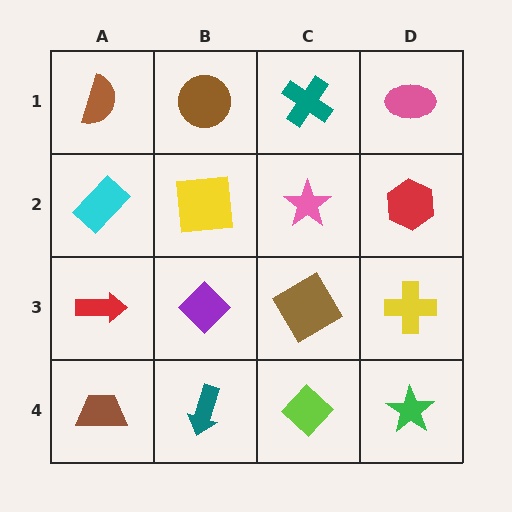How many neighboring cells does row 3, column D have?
3.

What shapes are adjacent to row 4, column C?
A brown diamond (row 3, column C), a teal arrow (row 4, column B), a green star (row 4, column D).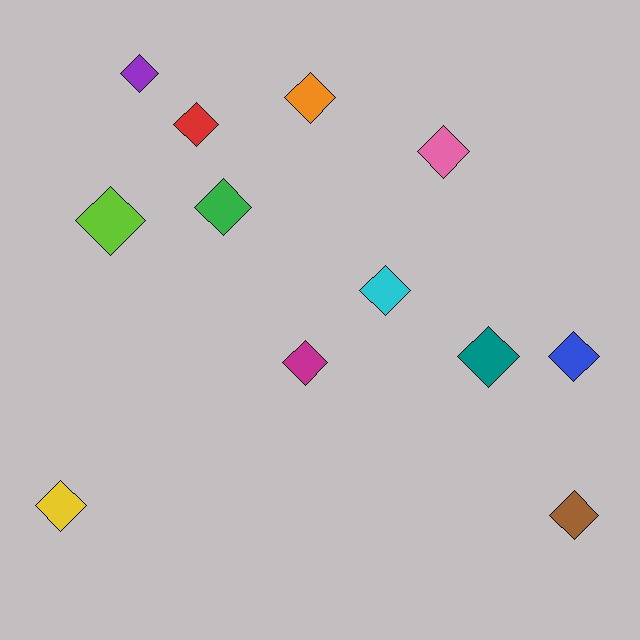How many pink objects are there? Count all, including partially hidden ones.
There is 1 pink object.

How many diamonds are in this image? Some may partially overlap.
There are 12 diamonds.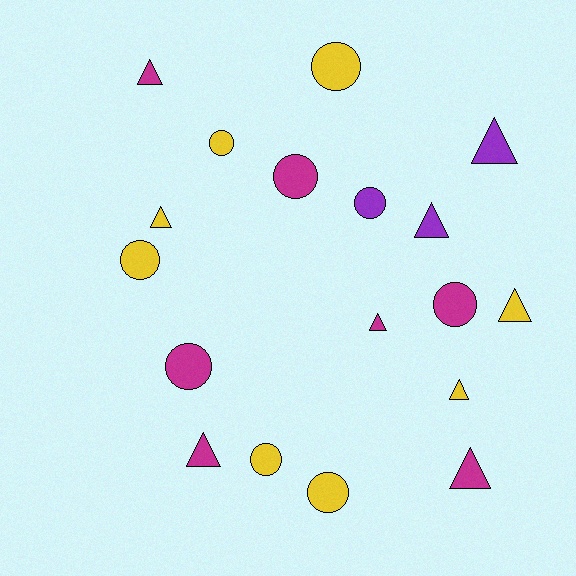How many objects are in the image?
There are 18 objects.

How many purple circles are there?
There is 1 purple circle.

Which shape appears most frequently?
Triangle, with 9 objects.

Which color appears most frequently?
Yellow, with 8 objects.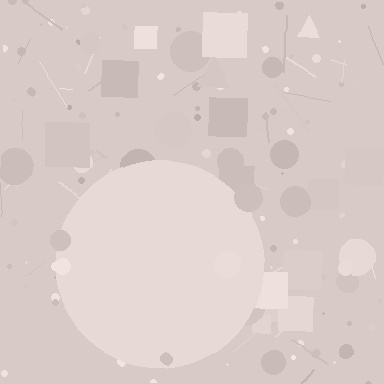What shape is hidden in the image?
A circle is hidden in the image.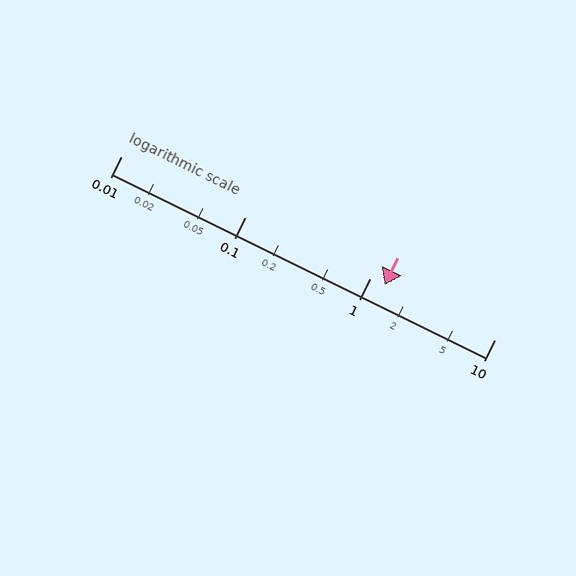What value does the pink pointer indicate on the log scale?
The pointer indicates approximately 1.3.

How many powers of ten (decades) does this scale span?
The scale spans 3 decades, from 0.01 to 10.